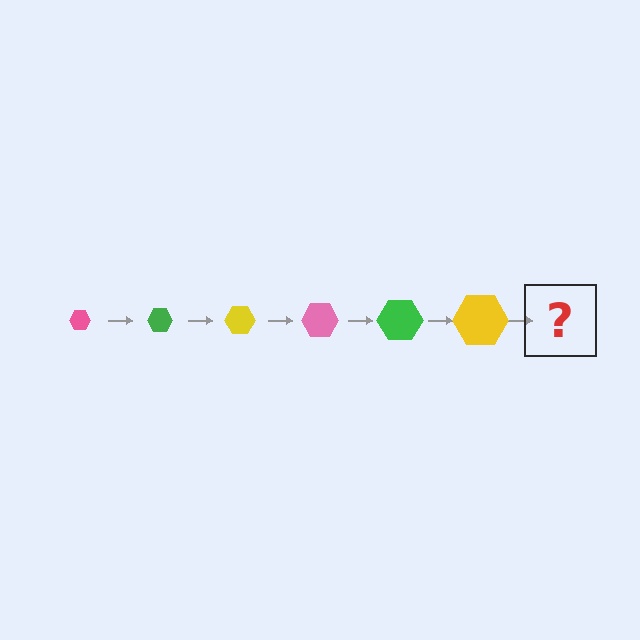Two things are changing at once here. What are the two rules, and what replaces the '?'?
The two rules are that the hexagon grows larger each step and the color cycles through pink, green, and yellow. The '?' should be a pink hexagon, larger than the previous one.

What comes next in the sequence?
The next element should be a pink hexagon, larger than the previous one.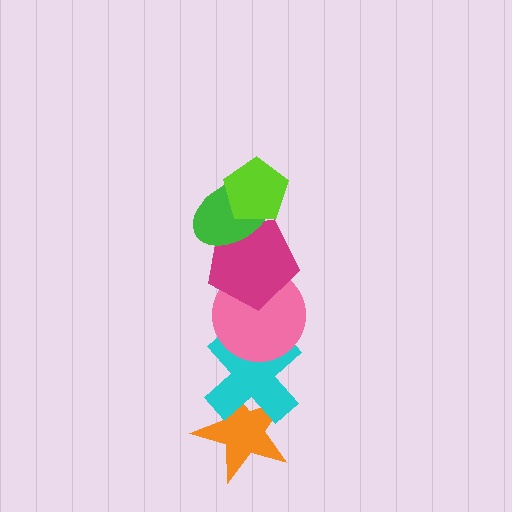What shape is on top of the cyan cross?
The pink circle is on top of the cyan cross.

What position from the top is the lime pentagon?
The lime pentagon is 1st from the top.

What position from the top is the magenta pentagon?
The magenta pentagon is 3rd from the top.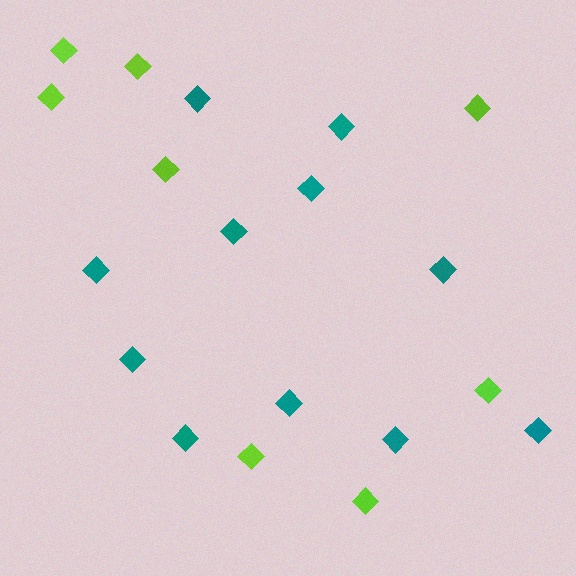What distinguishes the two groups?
There are 2 groups: one group of lime diamonds (8) and one group of teal diamonds (11).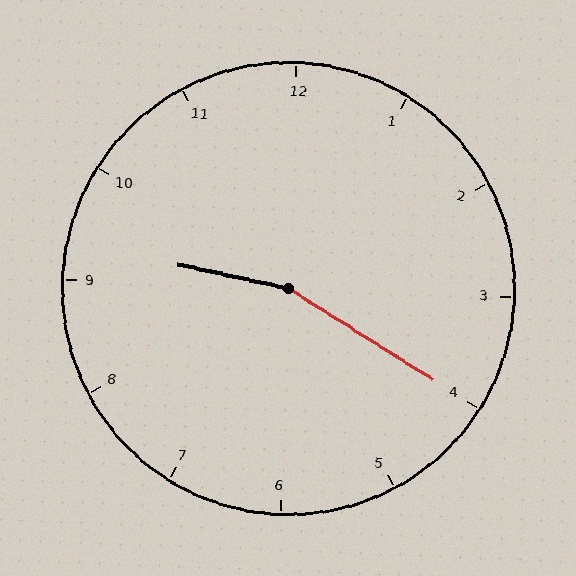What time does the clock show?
9:20.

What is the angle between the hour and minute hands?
Approximately 160 degrees.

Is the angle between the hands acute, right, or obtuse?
It is obtuse.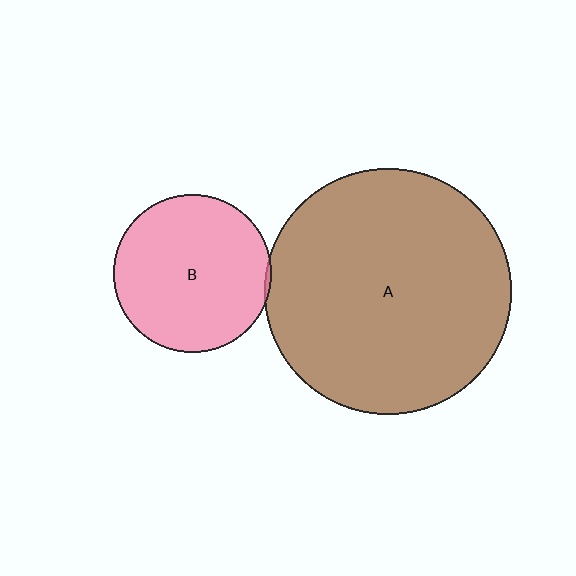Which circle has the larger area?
Circle A (brown).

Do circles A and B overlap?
Yes.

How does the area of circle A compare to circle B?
Approximately 2.4 times.